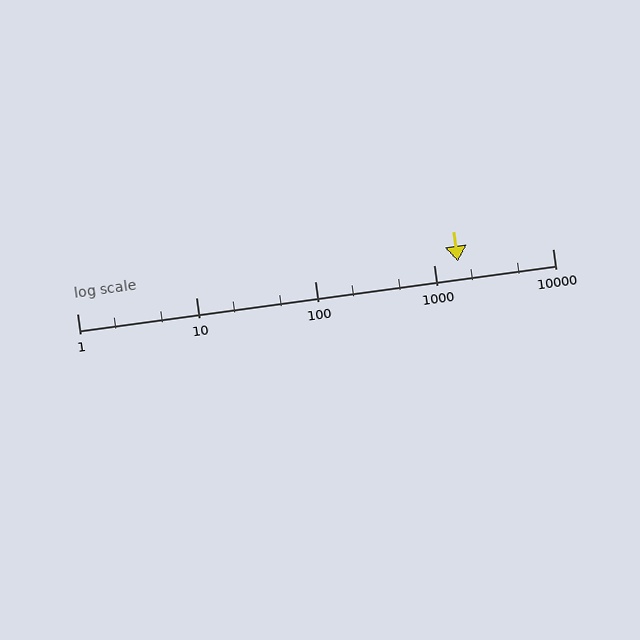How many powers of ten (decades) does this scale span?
The scale spans 4 decades, from 1 to 10000.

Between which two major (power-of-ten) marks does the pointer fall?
The pointer is between 1000 and 10000.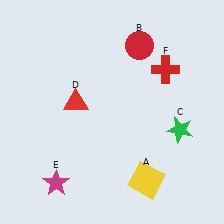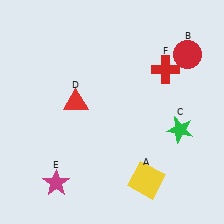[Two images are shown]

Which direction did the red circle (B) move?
The red circle (B) moved right.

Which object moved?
The red circle (B) moved right.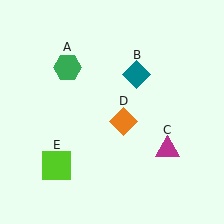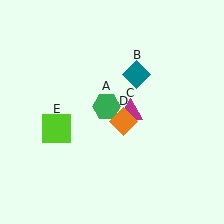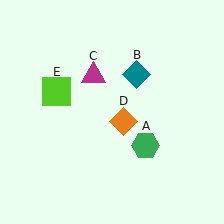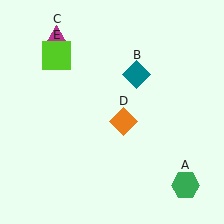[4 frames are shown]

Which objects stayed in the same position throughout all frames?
Teal diamond (object B) and orange diamond (object D) remained stationary.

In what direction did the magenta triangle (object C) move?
The magenta triangle (object C) moved up and to the left.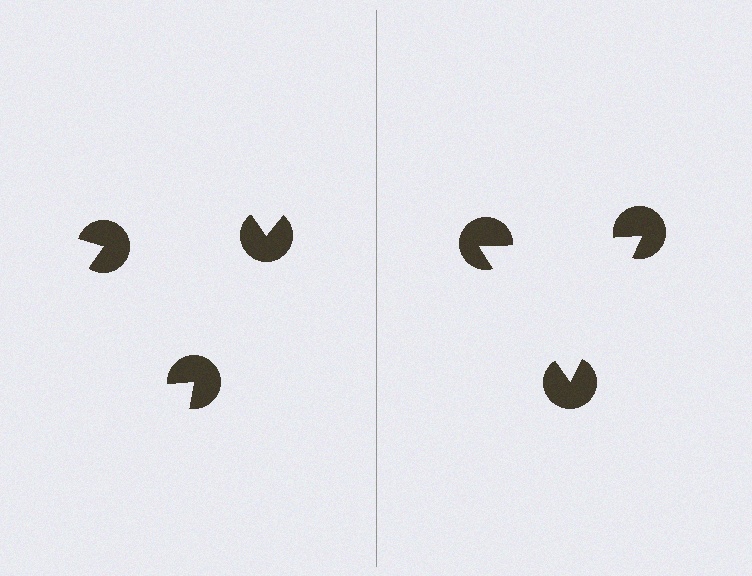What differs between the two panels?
The pac-man discs are positioned identically on both sides; only the wedge orientations differ. On the right they align to a triangle; on the left they are misaligned.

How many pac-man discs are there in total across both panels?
6 — 3 on each side.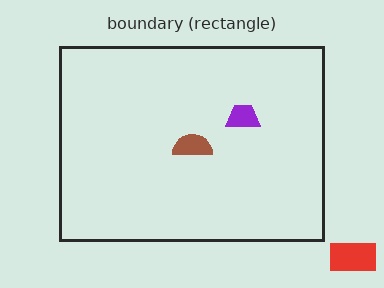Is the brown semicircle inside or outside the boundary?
Inside.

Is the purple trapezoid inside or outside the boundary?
Inside.